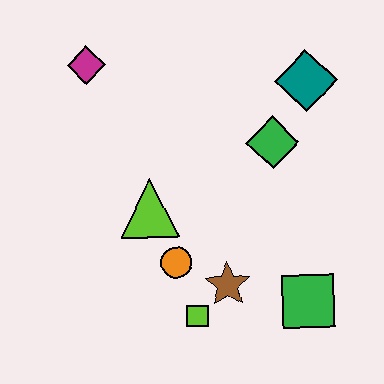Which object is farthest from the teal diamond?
The lime square is farthest from the teal diamond.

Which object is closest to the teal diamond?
The green diamond is closest to the teal diamond.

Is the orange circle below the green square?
No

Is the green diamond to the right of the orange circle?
Yes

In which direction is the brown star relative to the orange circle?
The brown star is to the right of the orange circle.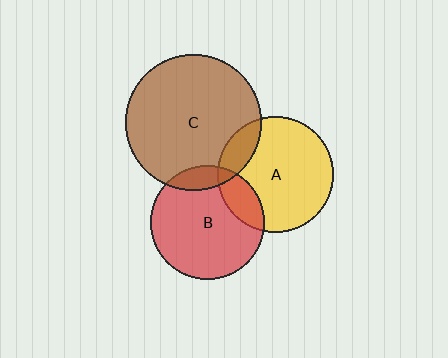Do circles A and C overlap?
Yes.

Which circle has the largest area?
Circle C (brown).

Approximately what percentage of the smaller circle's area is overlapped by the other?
Approximately 15%.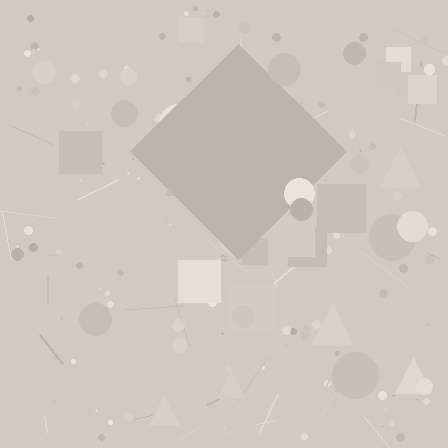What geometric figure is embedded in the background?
A diamond is embedded in the background.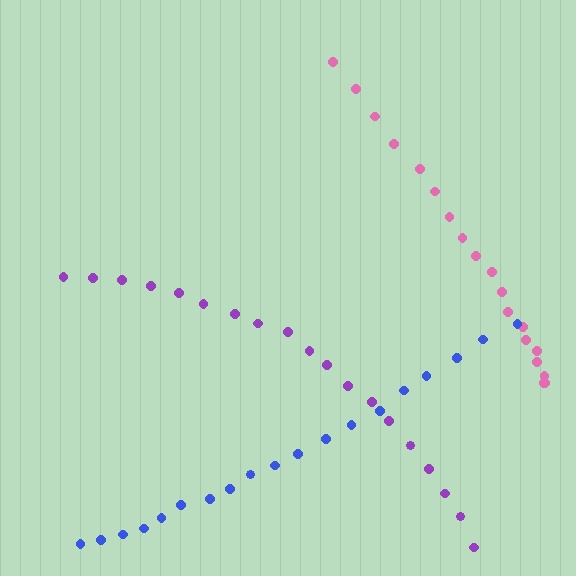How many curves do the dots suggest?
There are 3 distinct paths.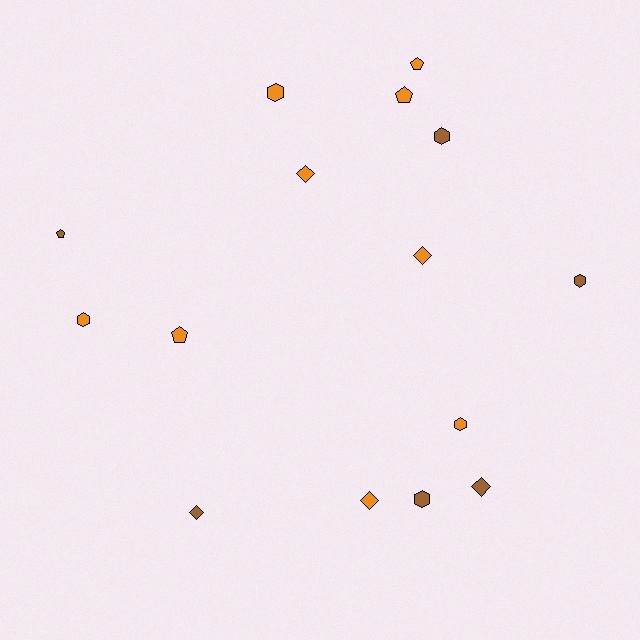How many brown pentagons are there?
There is 1 brown pentagon.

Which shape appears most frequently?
Hexagon, with 6 objects.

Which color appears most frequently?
Orange, with 9 objects.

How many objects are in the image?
There are 15 objects.